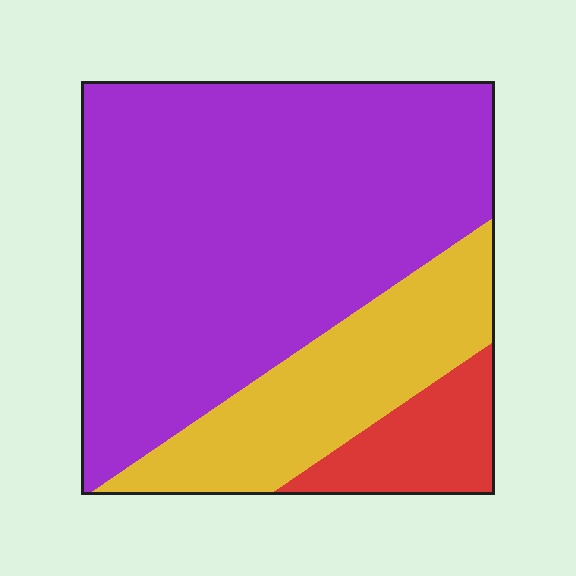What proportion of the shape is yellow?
Yellow covers 23% of the shape.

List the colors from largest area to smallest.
From largest to smallest: purple, yellow, red.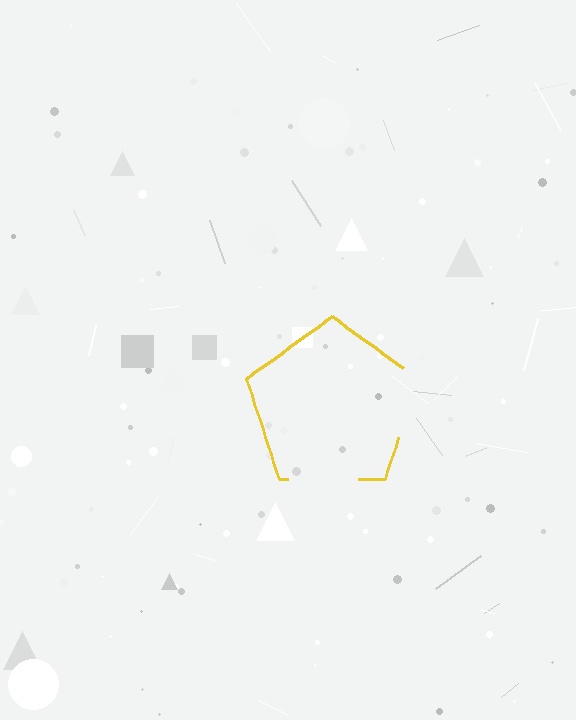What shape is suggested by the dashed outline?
The dashed outline suggests a pentagon.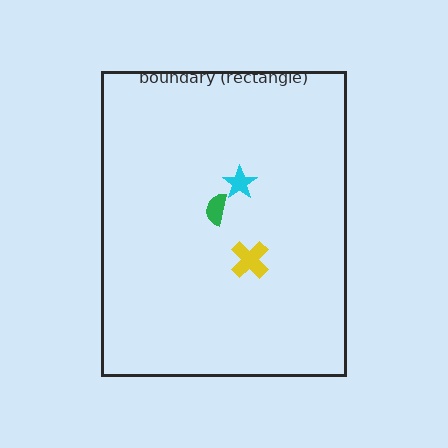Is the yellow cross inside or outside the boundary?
Inside.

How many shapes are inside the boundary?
3 inside, 0 outside.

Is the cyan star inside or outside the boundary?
Inside.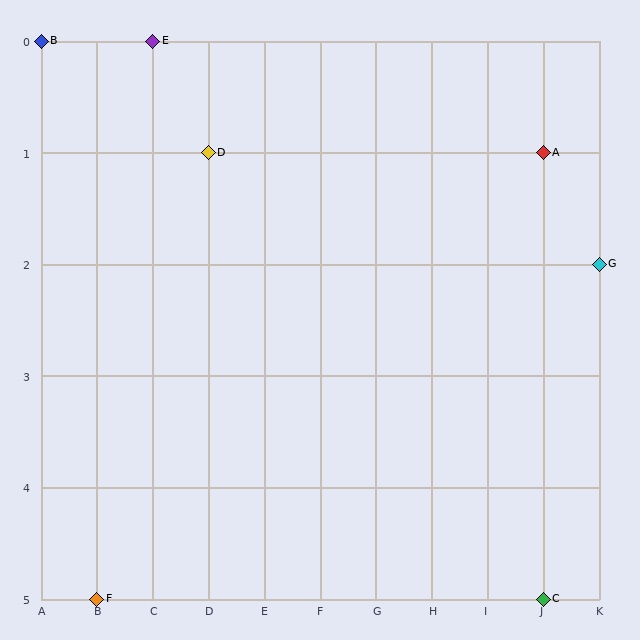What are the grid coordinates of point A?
Point A is at grid coordinates (J, 1).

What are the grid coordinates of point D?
Point D is at grid coordinates (D, 1).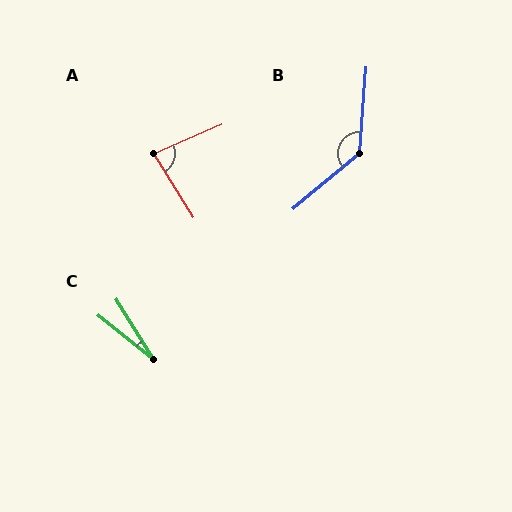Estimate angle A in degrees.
Approximately 81 degrees.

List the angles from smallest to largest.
C (20°), A (81°), B (134°).